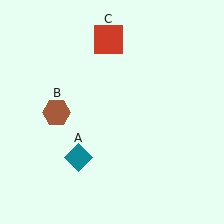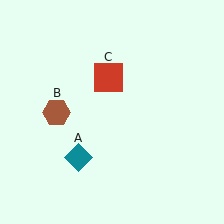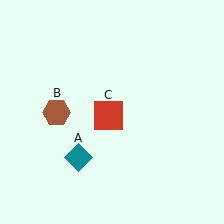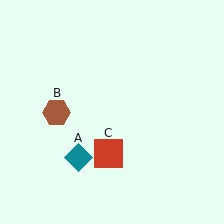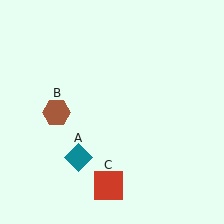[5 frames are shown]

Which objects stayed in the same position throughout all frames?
Teal diamond (object A) and brown hexagon (object B) remained stationary.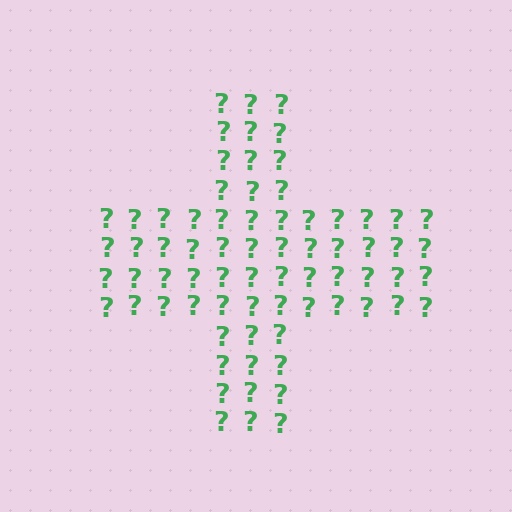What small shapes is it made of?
It is made of small question marks.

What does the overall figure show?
The overall figure shows a cross.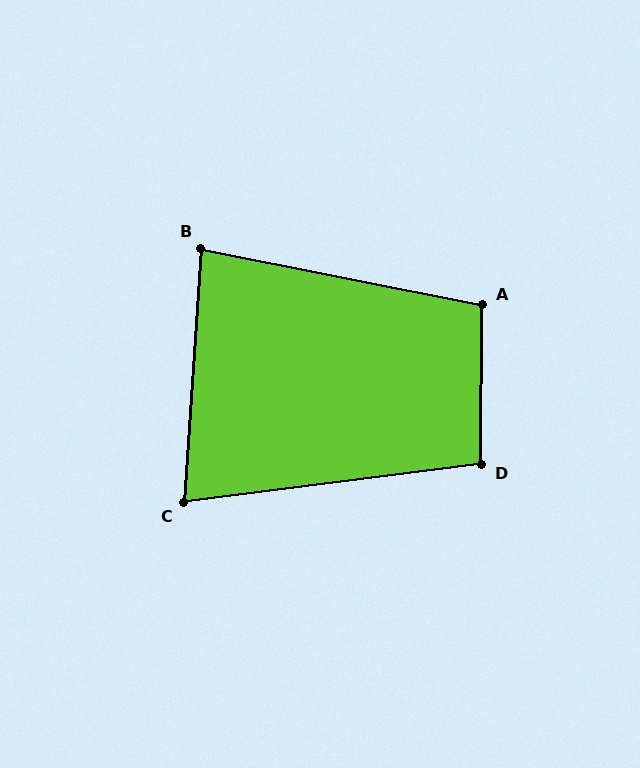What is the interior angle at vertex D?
Approximately 98 degrees (obtuse).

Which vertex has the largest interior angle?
A, at approximately 101 degrees.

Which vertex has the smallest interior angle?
C, at approximately 79 degrees.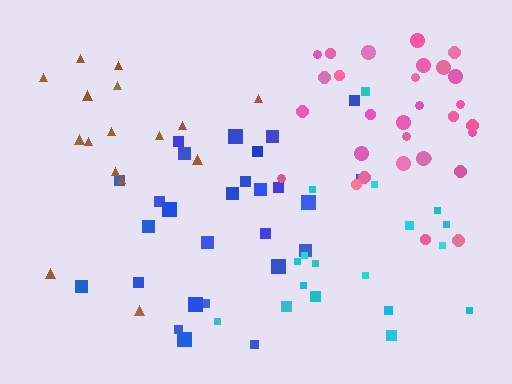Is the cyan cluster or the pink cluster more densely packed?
Pink.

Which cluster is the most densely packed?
Pink.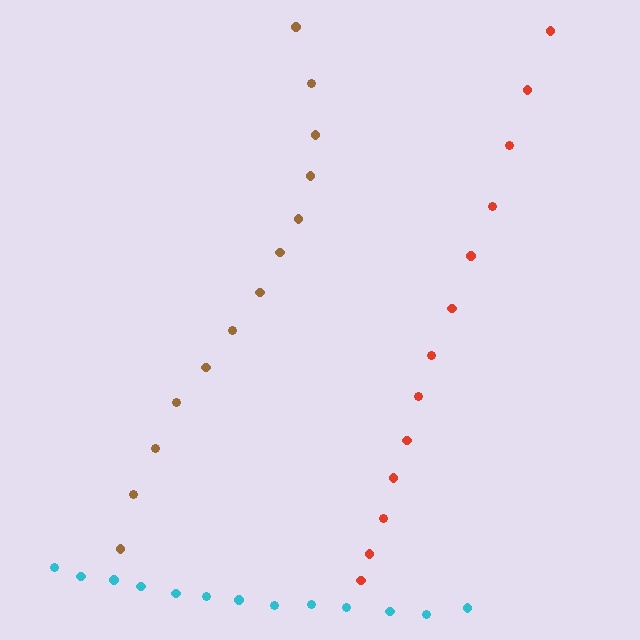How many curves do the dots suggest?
There are 3 distinct paths.